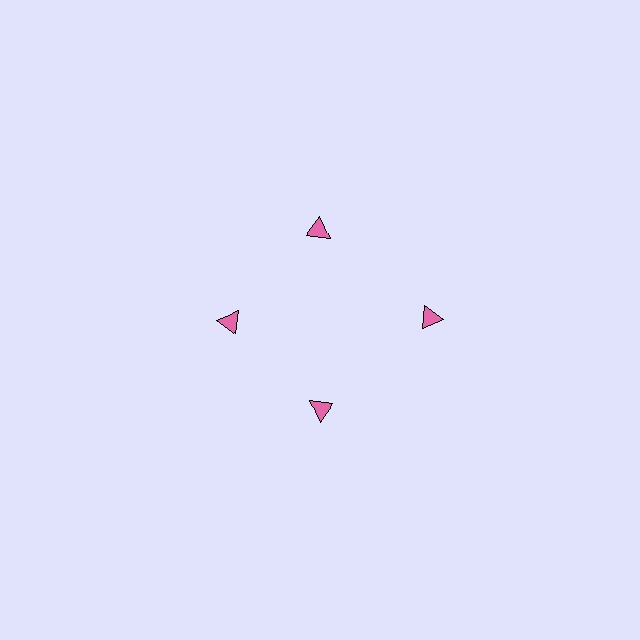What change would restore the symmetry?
The symmetry would be restored by moving it inward, back onto the ring so that all 4 triangles sit at equal angles and equal distance from the center.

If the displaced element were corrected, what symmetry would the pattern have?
It would have 4-fold rotational symmetry — the pattern would map onto itself every 90 degrees.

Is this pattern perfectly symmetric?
No. The 4 pink triangles are arranged in a ring, but one element near the 3 o'clock position is pushed outward from the center, breaking the 4-fold rotational symmetry.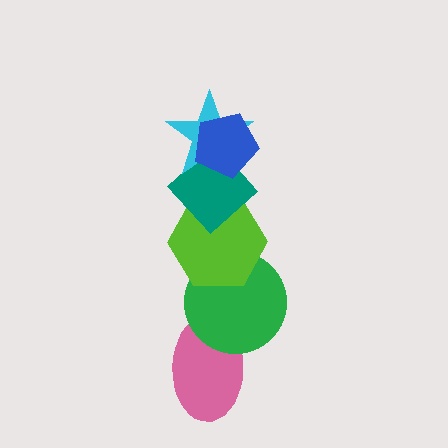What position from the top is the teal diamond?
The teal diamond is 3rd from the top.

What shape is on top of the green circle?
The lime hexagon is on top of the green circle.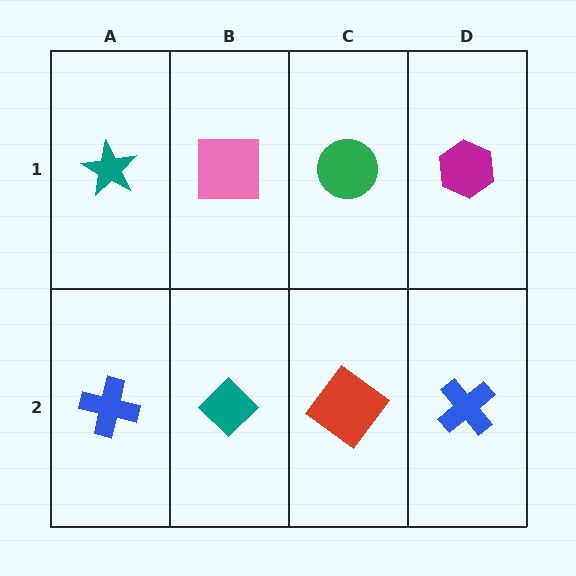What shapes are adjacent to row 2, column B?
A pink square (row 1, column B), a blue cross (row 2, column A), a red diamond (row 2, column C).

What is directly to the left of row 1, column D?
A green circle.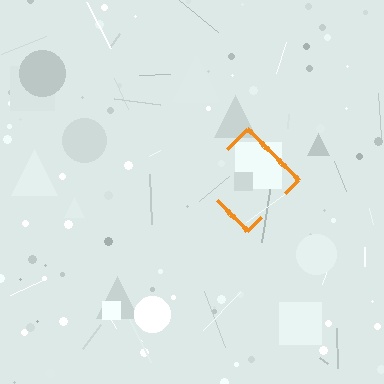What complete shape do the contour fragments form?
The contour fragments form a diamond.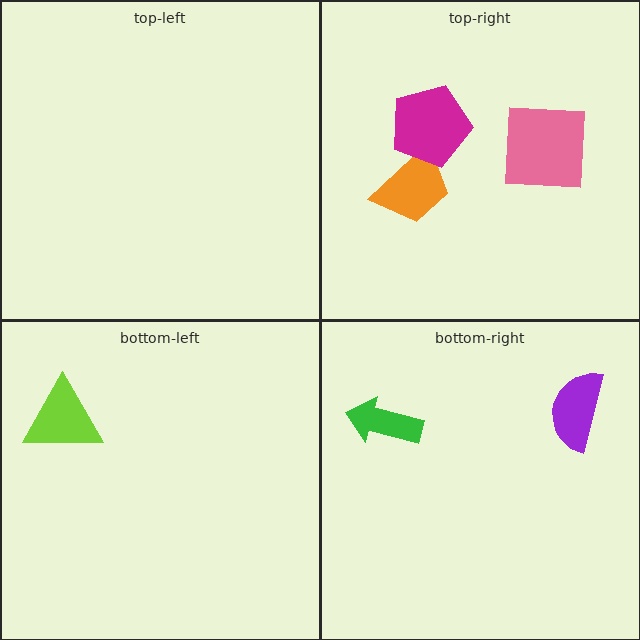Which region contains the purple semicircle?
The bottom-right region.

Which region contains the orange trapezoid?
The top-right region.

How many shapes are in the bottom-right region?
2.